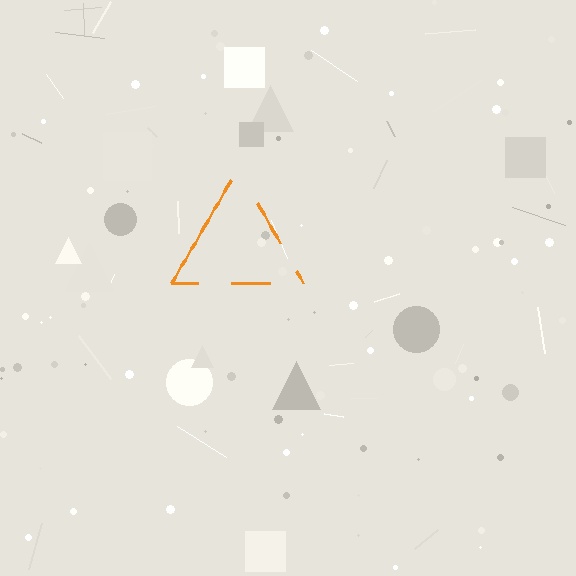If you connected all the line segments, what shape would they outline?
They would outline a triangle.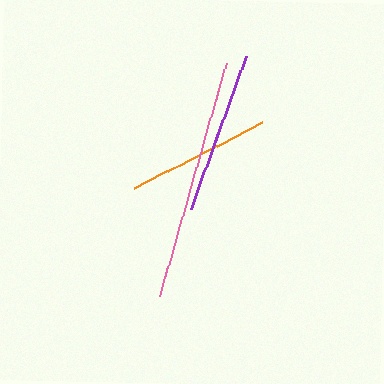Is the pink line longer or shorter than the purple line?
The pink line is longer than the purple line.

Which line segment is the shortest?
The orange line is the shortest at approximately 143 pixels.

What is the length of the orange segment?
The orange segment is approximately 143 pixels long.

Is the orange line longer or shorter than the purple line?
The purple line is longer than the orange line.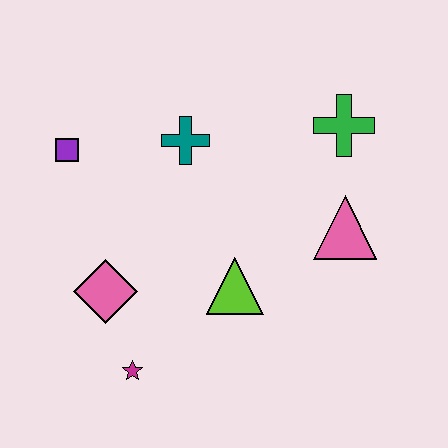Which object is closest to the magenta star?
The pink diamond is closest to the magenta star.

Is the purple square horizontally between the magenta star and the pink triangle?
No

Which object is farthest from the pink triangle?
The purple square is farthest from the pink triangle.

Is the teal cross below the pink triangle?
No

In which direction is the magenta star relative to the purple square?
The magenta star is below the purple square.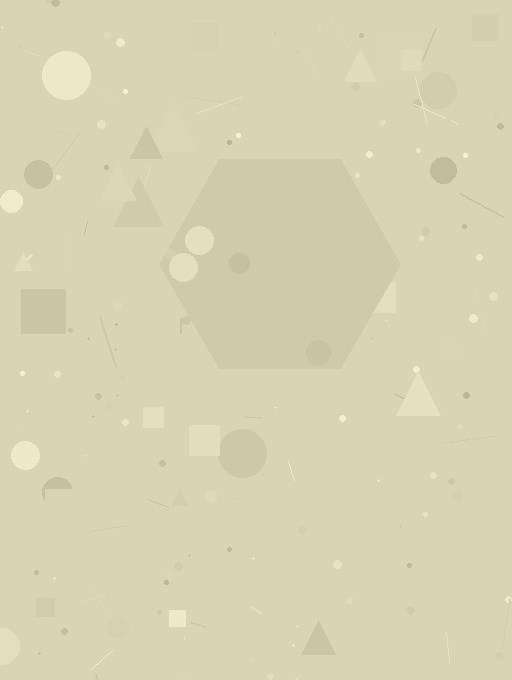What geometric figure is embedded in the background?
A hexagon is embedded in the background.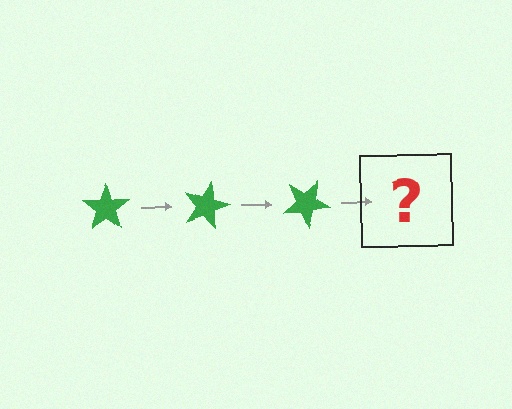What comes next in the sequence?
The next element should be a green star rotated 45 degrees.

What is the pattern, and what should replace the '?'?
The pattern is that the star rotates 15 degrees each step. The '?' should be a green star rotated 45 degrees.